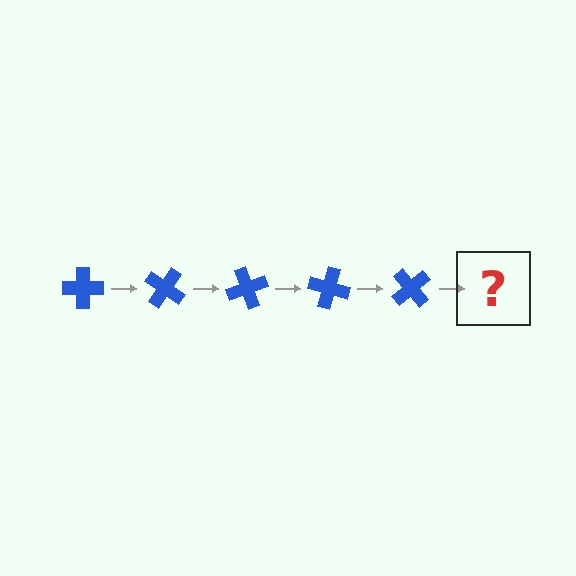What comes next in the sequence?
The next element should be a blue cross rotated 175 degrees.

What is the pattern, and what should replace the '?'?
The pattern is that the cross rotates 35 degrees each step. The '?' should be a blue cross rotated 175 degrees.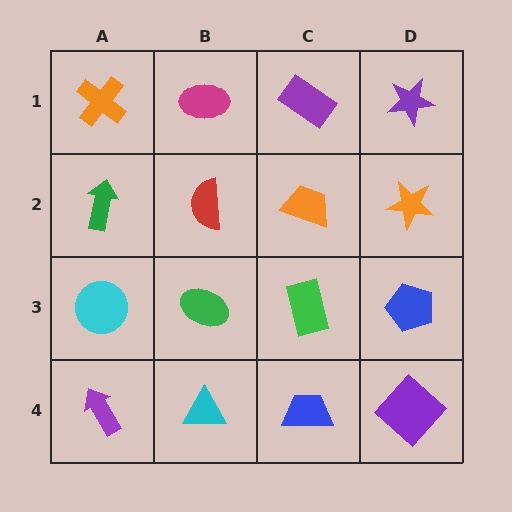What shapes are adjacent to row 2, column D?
A purple star (row 1, column D), a blue pentagon (row 3, column D), an orange trapezoid (row 2, column C).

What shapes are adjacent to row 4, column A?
A cyan circle (row 3, column A), a cyan triangle (row 4, column B).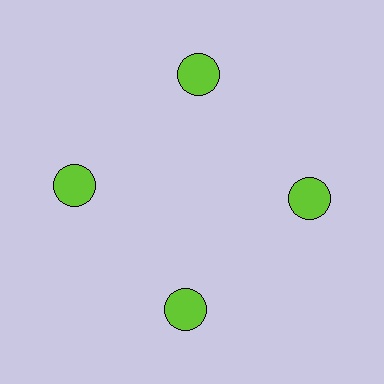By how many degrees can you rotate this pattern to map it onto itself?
The pattern maps onto itself every 90 degrees of rotation.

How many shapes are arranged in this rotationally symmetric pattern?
There are 4 shapes, arranged in 4 groups of 1.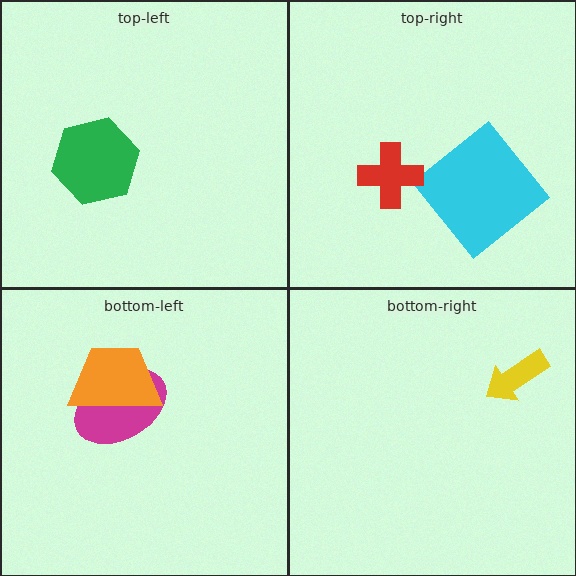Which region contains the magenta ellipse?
The bottom-left region.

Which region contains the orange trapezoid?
The bottom-left region.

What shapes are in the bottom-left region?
The magenta ellipse, the orange trapezoid.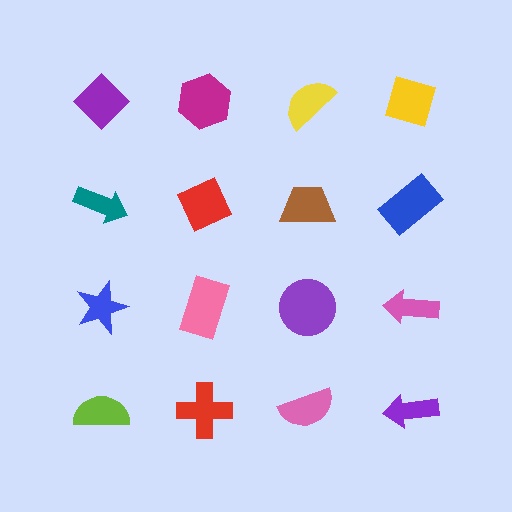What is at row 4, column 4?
A purple arrow.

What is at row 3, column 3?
A purple circle.